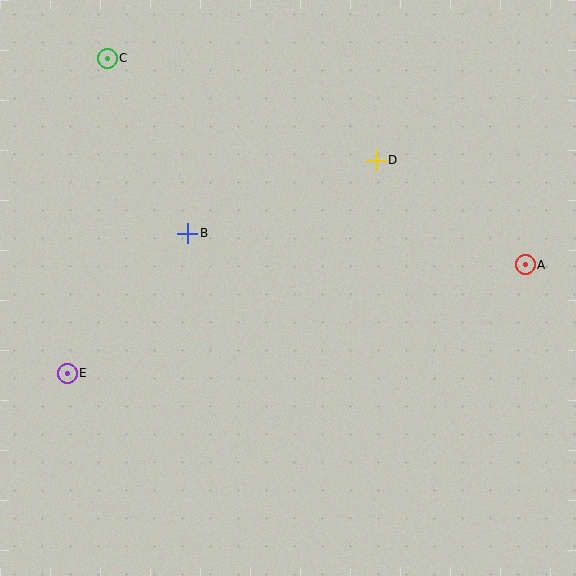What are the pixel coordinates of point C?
Point C is at (107, 58).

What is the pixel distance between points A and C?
The distance between A and C is 466 pixels.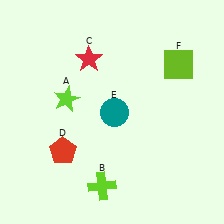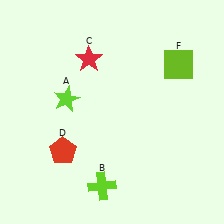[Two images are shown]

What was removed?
The teal circle (E) was removed in Image 2.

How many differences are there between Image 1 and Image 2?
There is 1 difference between the two images.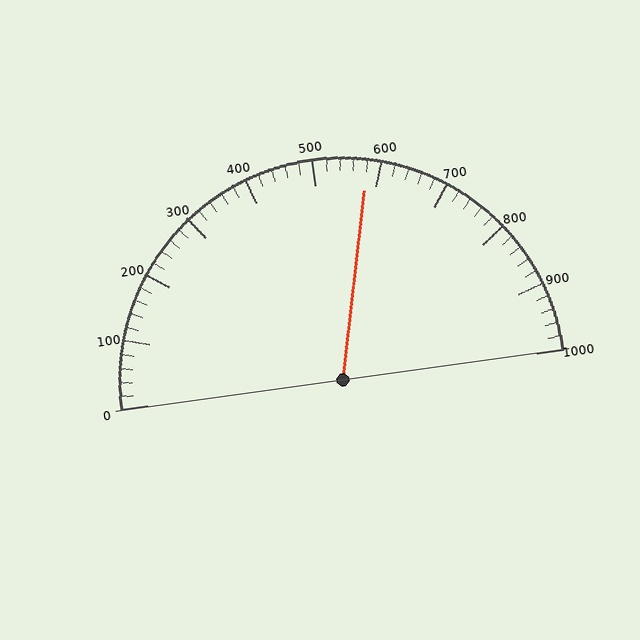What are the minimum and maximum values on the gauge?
The gauge ranges from 0 to 1000.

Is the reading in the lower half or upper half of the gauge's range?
The reading is in the upper half of the range (0 to 1000).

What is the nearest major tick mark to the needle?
The nearest major tick mark is 600.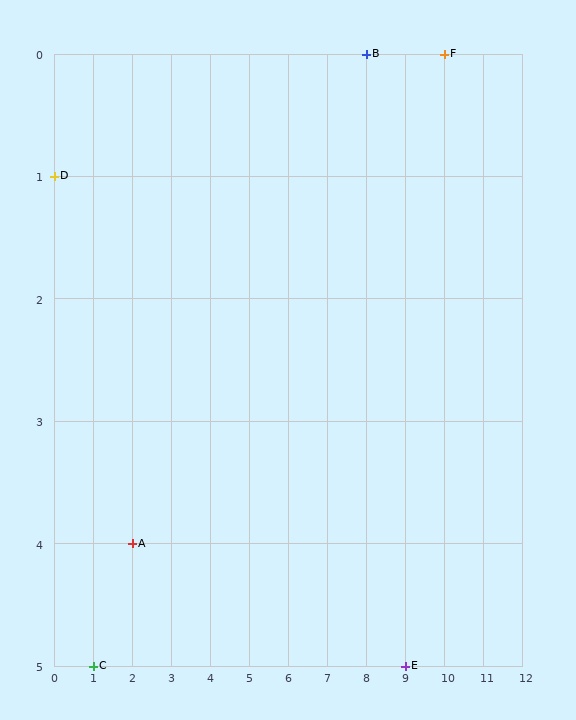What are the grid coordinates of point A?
Point A is at grid coordinates (2, 4).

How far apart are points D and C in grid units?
Points D and C are 1 column and 4 rows apart (about 4.1 grid units diagonally).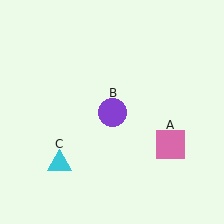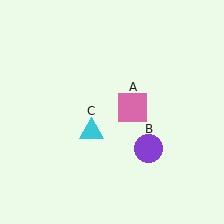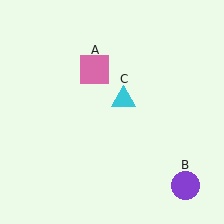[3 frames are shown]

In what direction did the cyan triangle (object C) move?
The cyan triangle (object C) moved up and to the right.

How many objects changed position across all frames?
3 objects changed position: pink square (object A), purple circle (object B), cyan triangle (object C).